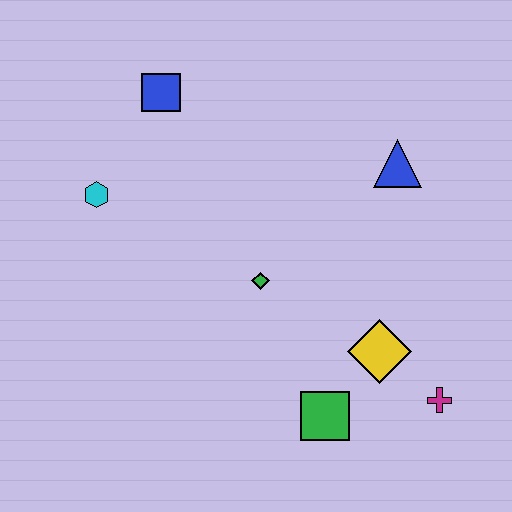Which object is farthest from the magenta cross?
The blue square is farthest from the magenta cross.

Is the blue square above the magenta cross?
Yes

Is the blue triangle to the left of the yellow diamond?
No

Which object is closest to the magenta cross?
The yellow diamond is closest to the magenta cross.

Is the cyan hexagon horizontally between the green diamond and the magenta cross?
No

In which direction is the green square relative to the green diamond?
The green square is below the green diamond.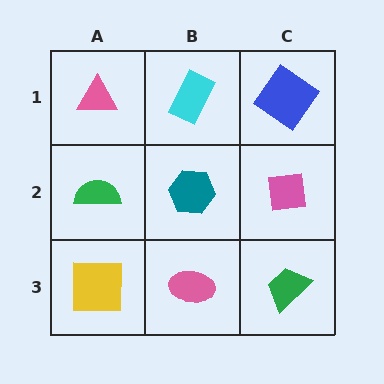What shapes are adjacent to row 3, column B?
A teal hexagon (row 2, column B), a yellow square (row 3, column A), a green trapezoid (row 3, column C).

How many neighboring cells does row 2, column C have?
3.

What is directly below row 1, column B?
A teal hexagon.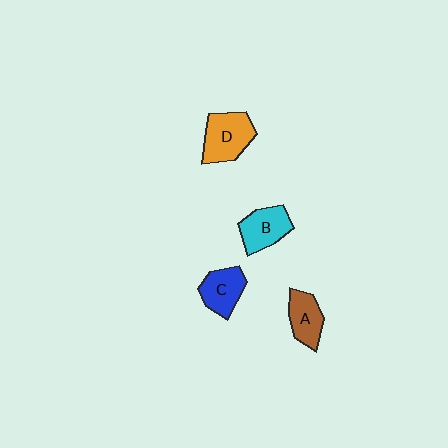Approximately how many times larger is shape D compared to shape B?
Approximately 1.2 times.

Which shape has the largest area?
Shape D (orange).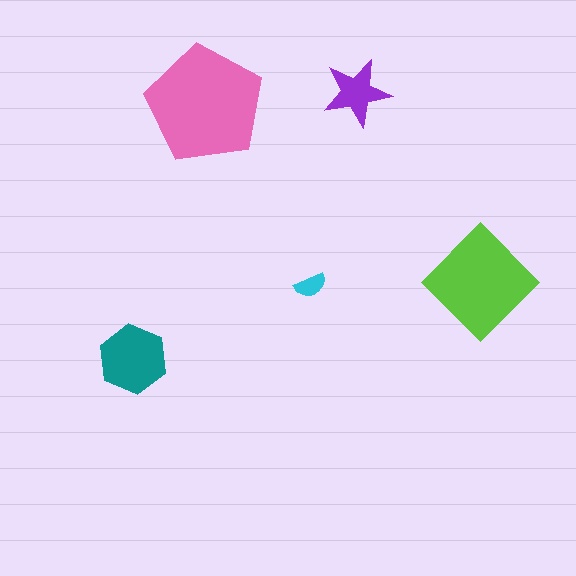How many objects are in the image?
There are 5 objects in the image.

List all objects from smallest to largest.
The cyan semicircle, the purple star, the teal hexagon, the lime diamond, the pink pentagon.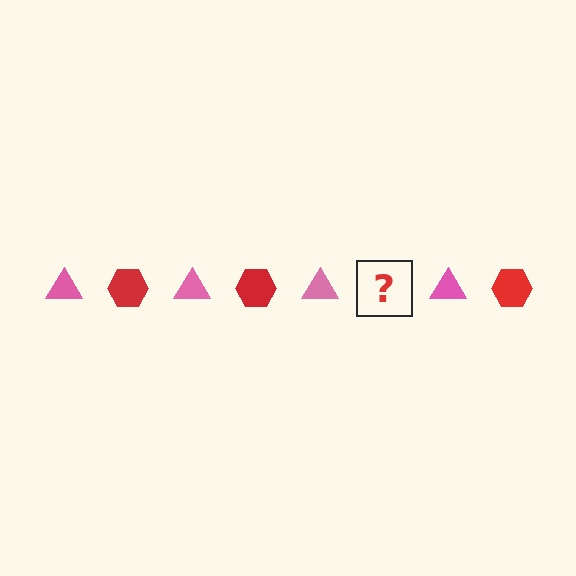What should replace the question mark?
The question mark should be replaced with a red hexagon.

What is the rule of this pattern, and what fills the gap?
The rule is that the pattern alternates between pink triangle and red hexagon. The gap should be filled with a red hexagon.